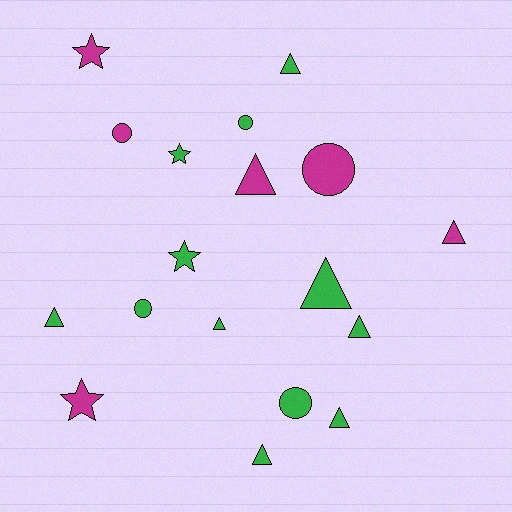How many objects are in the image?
There are 18 objects.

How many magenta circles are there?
There are 2 magenta circles.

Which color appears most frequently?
Green, with 12 objects.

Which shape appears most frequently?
Triangle, with 9 objects.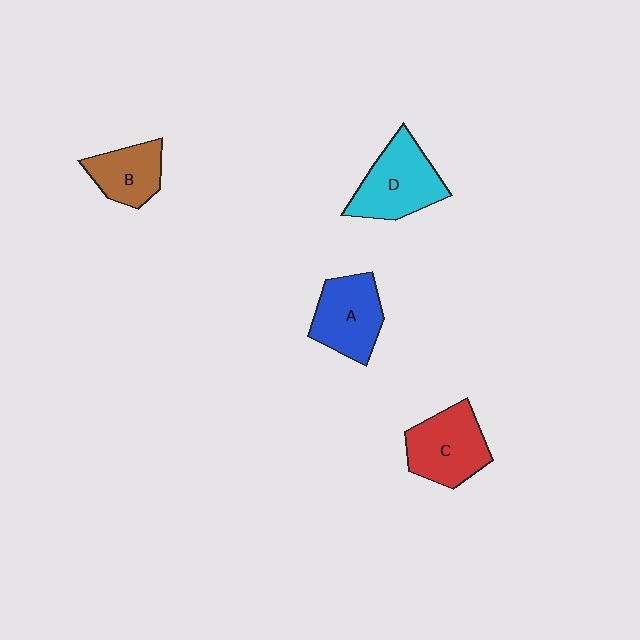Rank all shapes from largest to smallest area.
From largest to smallest: D (cyan), C (red), A (blue), B (brown).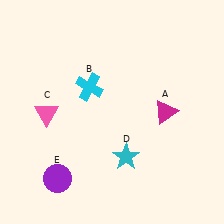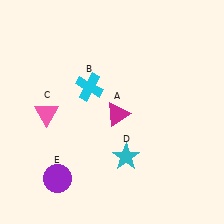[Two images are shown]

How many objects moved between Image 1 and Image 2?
1 object moved between the two images.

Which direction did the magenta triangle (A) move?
The magenta triangle (A) moved left.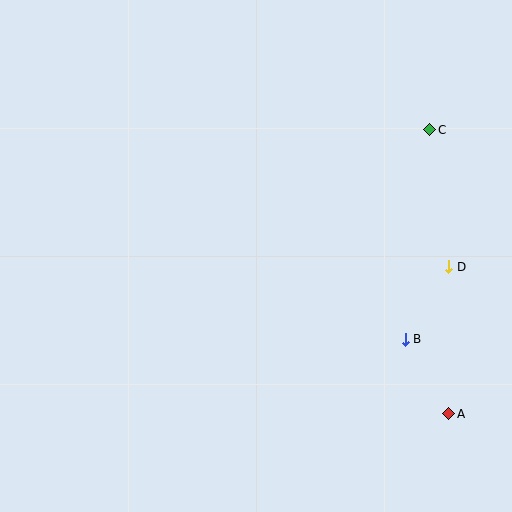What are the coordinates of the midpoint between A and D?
The midpoint between A and D is at (449, 340).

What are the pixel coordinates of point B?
Point B is at (405, 339).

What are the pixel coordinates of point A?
Point A is at (449, 414).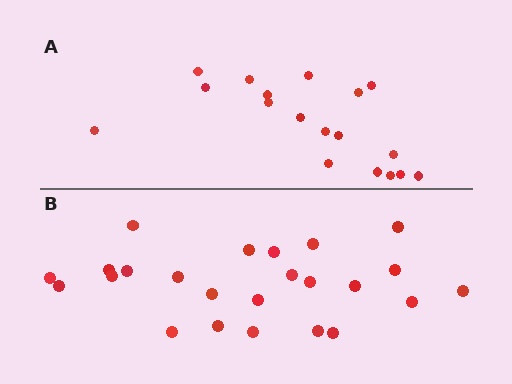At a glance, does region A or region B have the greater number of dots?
Region B (the bottom region) has more dots.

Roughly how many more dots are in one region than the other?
Region B has about 6 more dots than region A.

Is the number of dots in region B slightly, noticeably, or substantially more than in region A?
Region B has noticeably more, but not dramatically so. The ratio is roughly 1.3 to 1.